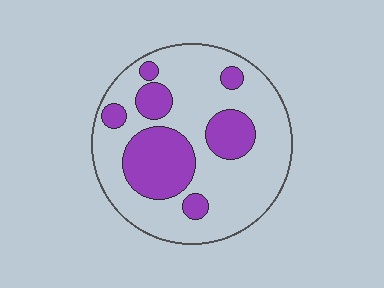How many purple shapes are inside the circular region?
7.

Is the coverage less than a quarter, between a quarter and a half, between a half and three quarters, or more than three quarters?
Between a quarter and a half.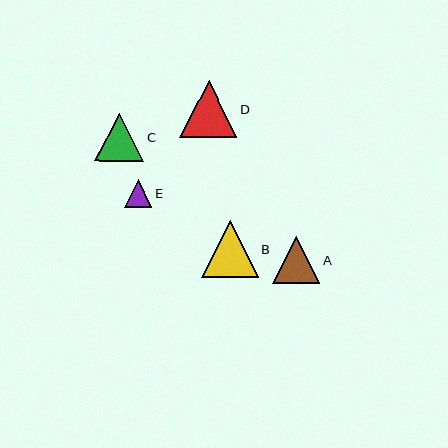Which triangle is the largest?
Triangle D is the largest with a size of approximately 57 pixels.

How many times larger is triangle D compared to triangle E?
Triangle D is approximately 2.1 times the size of triangle E.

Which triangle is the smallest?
Triangle E is the smallest with a size of approximately 27 pixels.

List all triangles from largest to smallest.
From largest to smallest: D, B, C, A, E.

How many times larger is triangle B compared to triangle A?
Triangle B is approximately 1.2 times the size of triangle A.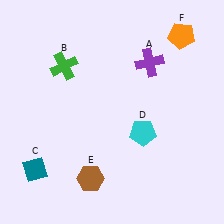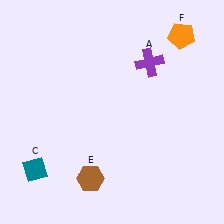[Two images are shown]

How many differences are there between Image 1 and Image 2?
There are 2 differences between the two images.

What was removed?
The green cross (B), the cyan pentagon (D) were removed in Image 2.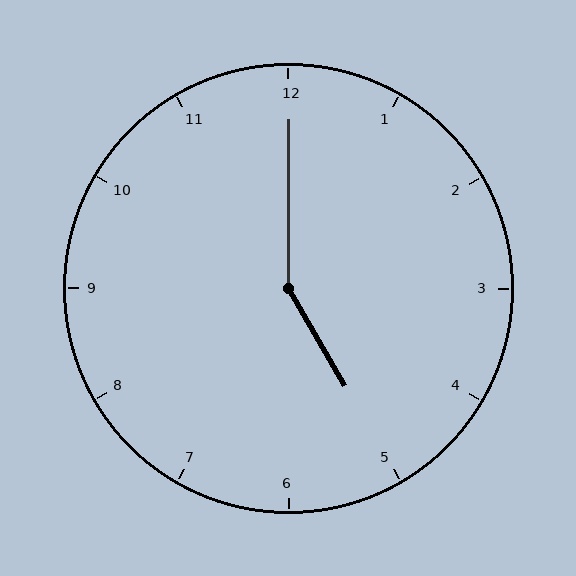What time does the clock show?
5:00.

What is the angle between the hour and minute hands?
Approximately 150 degrees.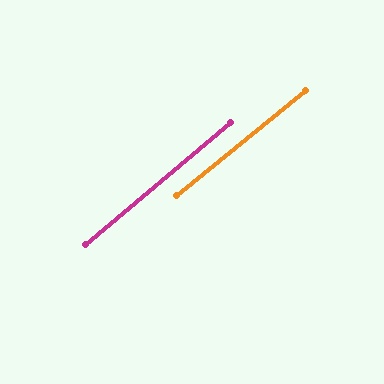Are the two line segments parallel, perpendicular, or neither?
Parallel — their directions differ by only 0.6°.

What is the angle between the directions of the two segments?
Approximately 1 degree.